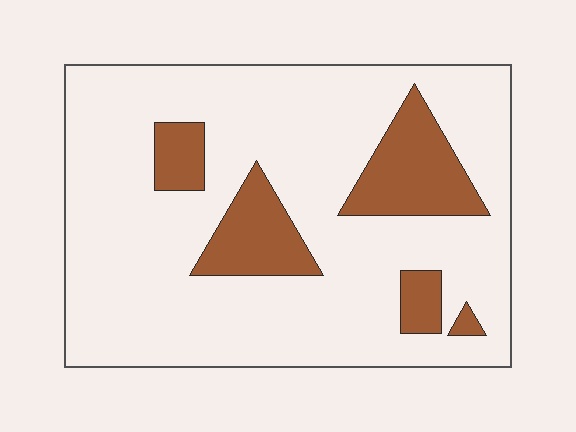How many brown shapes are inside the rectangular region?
5.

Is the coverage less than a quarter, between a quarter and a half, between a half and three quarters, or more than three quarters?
Less than a quarter.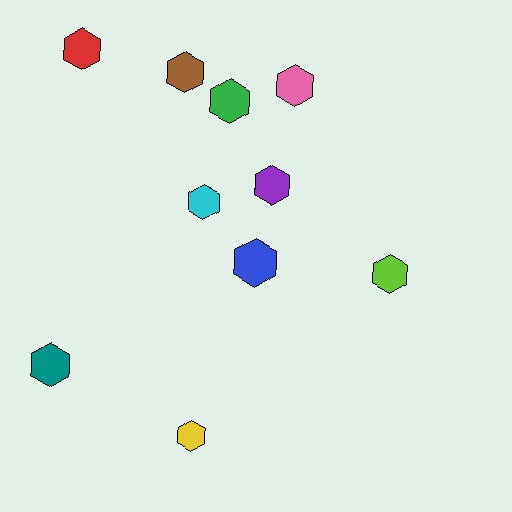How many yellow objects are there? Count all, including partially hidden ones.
There is 1 yellow object.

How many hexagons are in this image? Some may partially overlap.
There are 10 hexagons.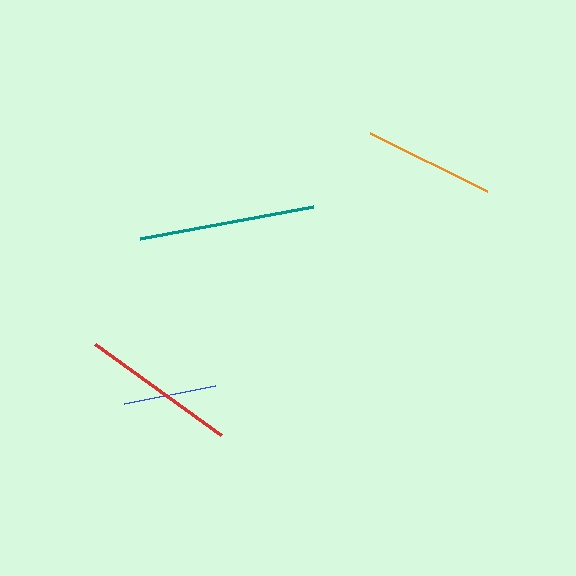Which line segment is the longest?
The teal line is the longest at approximately 176 pixels.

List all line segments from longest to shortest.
From longest to shortest: teal, red, orange, blue.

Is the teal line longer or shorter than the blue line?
The teal line is longer than the blue line.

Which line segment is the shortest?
The blue line is the shortest at approximately 93 pixels.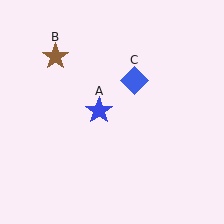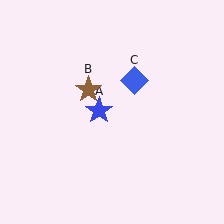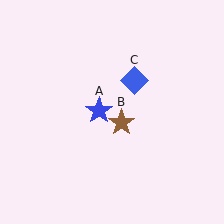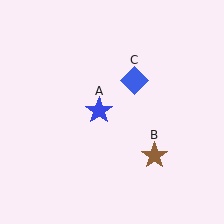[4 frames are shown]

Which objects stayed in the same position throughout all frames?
Blue star (object A) and blue diamond (object C) remained stationary.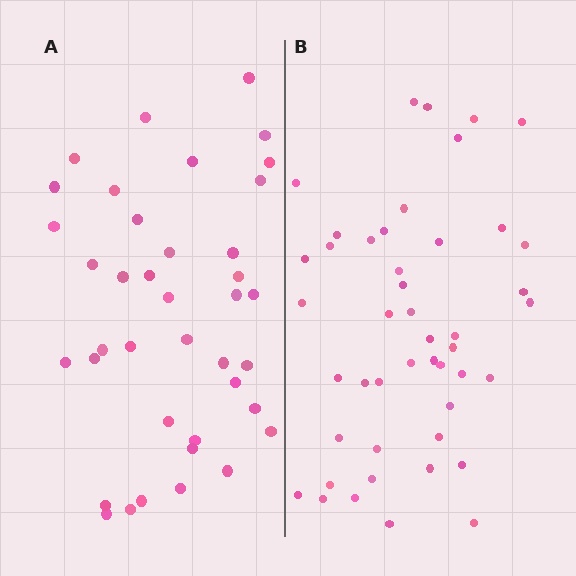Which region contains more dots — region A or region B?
Region B (the right region) has more dots.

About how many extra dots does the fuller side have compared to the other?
Region B has roughly 8 or so more dots than region A.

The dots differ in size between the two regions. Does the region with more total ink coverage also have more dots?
No. Region A has more total ink coverage because its dots are larger, but region B actually contains more individual dots. Total area can be misleading — the number of items is what matters here.